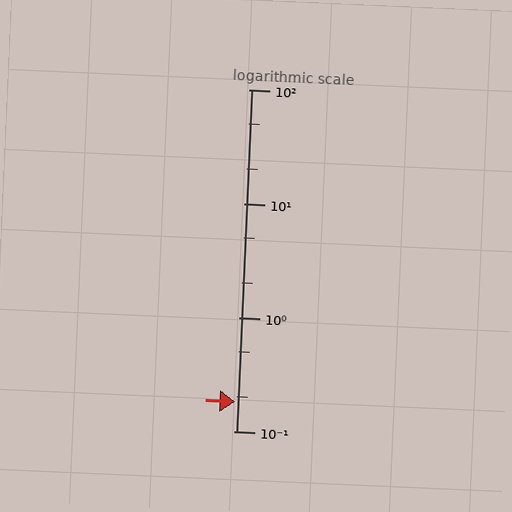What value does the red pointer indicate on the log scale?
The pointer indicates approximately 0.18.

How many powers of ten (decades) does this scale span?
The scale spans 3 decades, from 0.1 to 100.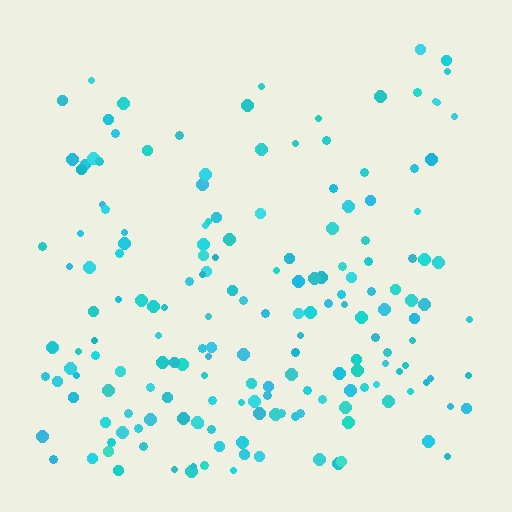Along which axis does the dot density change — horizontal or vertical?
Vertical.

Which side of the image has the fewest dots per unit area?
The top.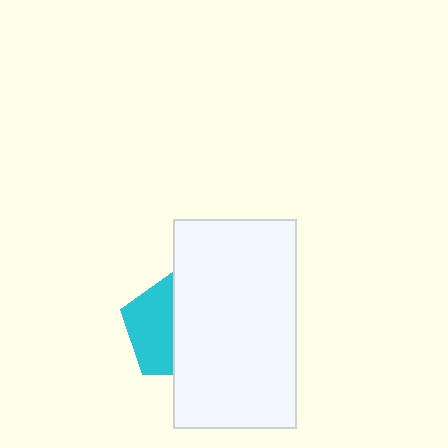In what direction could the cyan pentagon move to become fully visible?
The cyan pentagon could move left. That would shift it out from behind the white rectangle entirely.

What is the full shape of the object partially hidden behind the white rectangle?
The partially hidden object is a cyan pentagon.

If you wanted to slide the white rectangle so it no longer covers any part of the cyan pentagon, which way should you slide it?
Slide it right — that is the most direct way to separate the two shapes.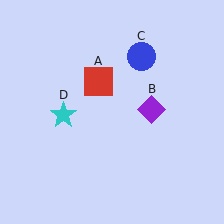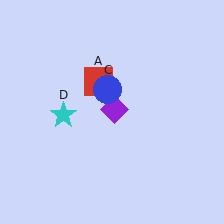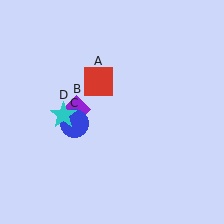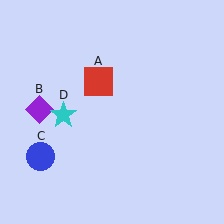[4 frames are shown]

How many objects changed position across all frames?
2 objects changed position: purple diamond (object B), blue circle (object C).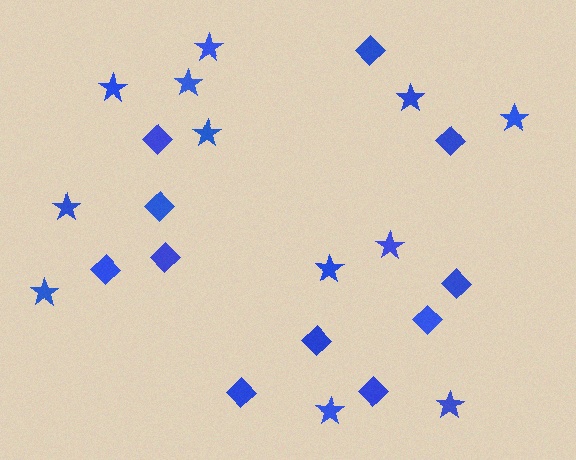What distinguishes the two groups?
There are 2 groups: one group of diamonds (11) and one group of stars (12).